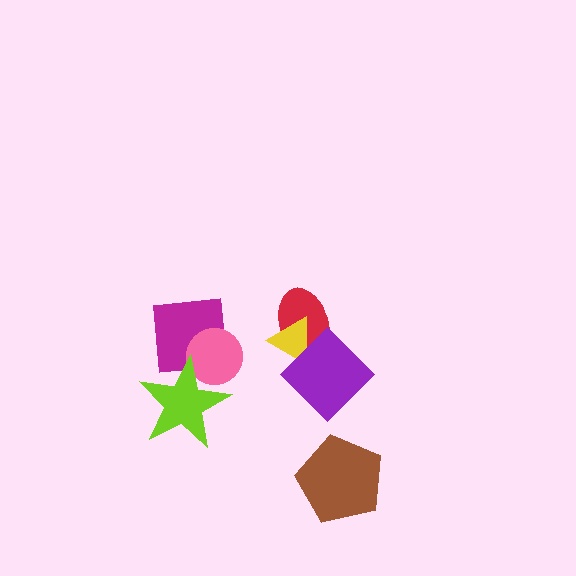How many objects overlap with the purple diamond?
2 objects overlap with the purple diamond.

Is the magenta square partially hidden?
Yes, it is partially covered by another shape.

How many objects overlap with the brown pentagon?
0 objects overlap with the brown pentagon.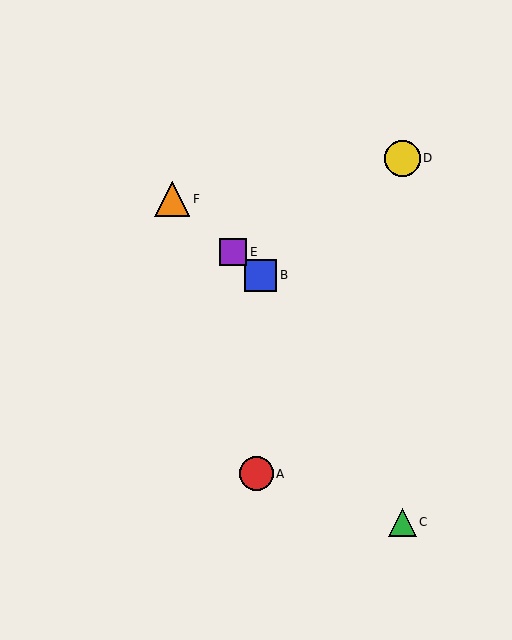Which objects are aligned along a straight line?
Objects B, E, F are aligned along a straight line.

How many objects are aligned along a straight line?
3 objects (B, E, F) are aligned along a straight line.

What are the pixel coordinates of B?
Object B is at (261, 275).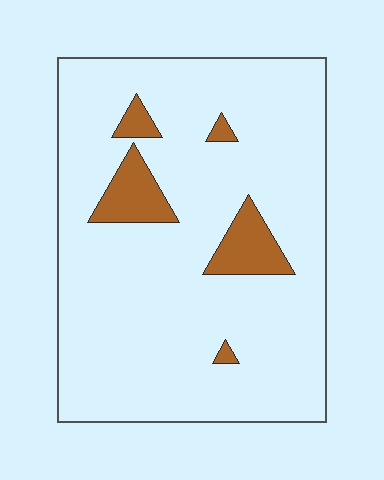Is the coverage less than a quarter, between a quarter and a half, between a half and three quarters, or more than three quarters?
Less than a quarter.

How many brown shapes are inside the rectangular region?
5.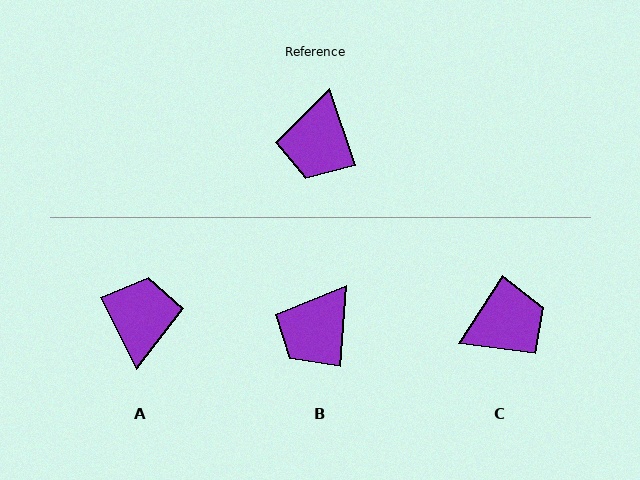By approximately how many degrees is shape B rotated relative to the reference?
Approximately 23 degrees clockwise.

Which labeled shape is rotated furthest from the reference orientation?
A, about 172 degrees away.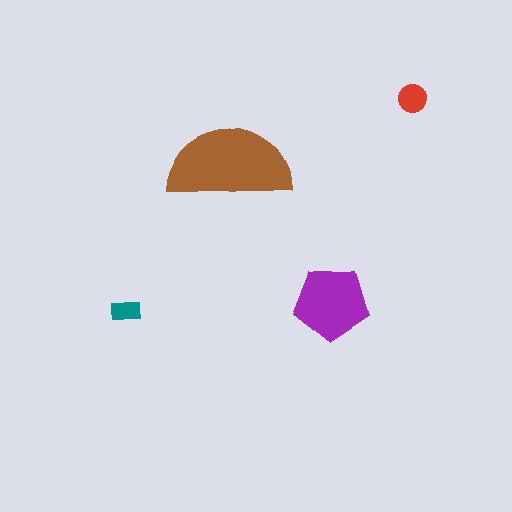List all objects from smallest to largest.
The teal rectangle, the red circle, the purple pentagon, the brown semicircle.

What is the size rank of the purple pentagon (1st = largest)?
2nd.